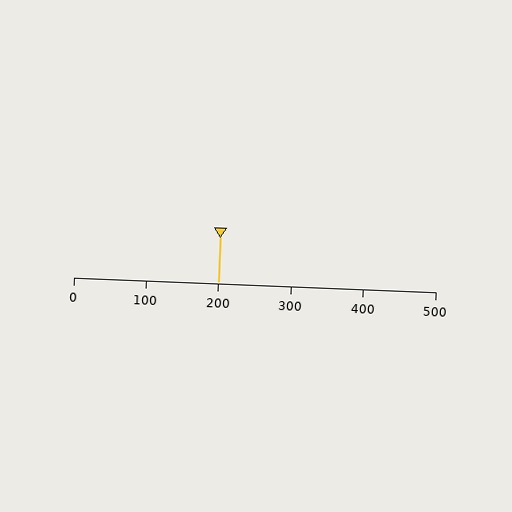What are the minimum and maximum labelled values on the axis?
The axis runs from 0 to 500.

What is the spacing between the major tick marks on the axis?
The major ticks are spaced 100 apart.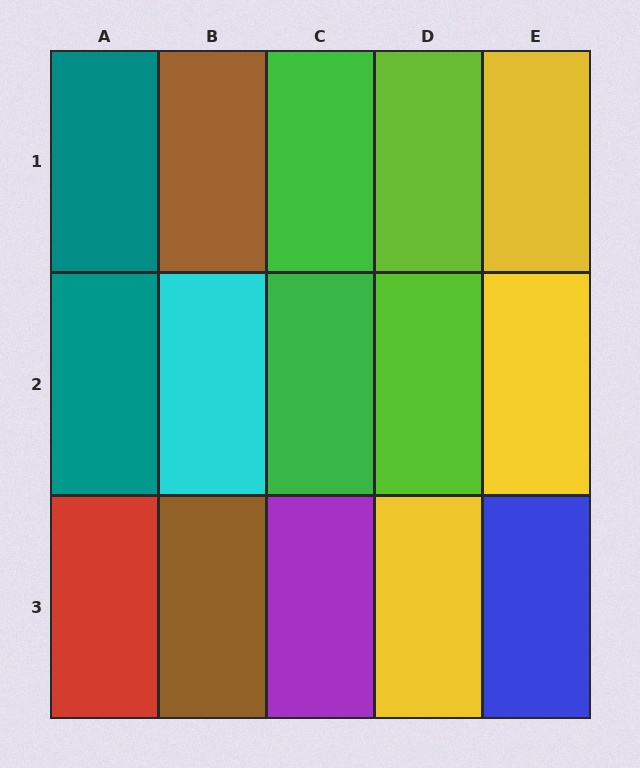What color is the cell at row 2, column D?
Lime.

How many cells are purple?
1 cell is purple.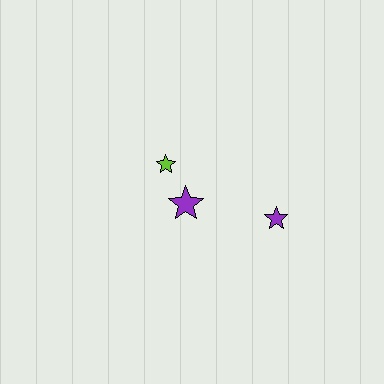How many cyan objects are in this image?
There are no cyan objects.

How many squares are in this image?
There are no squares.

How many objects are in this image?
There are 3 objects.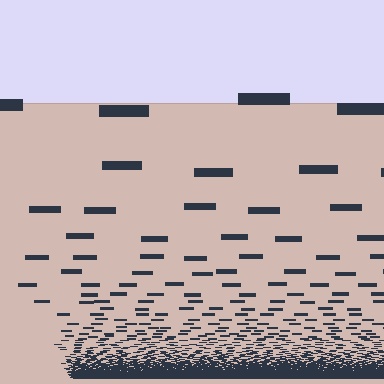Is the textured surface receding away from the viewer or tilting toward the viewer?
The surface appears to tilt toward the viewer. Texture elements get larger and sparser toward the top.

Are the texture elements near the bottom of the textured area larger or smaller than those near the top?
Smaller. The gradient is inverted — elements near the bottom are smaller and denser.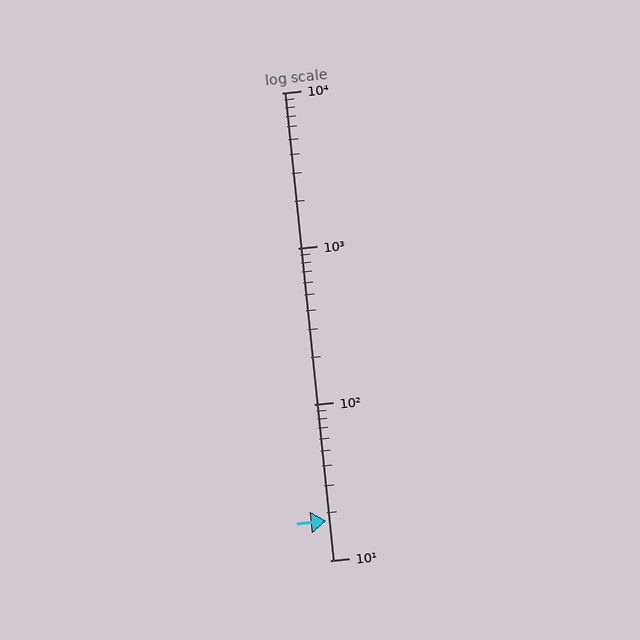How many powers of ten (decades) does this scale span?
The scale spans 3 decades, from 10 to 10000.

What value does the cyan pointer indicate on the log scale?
The pointer indicates approximately 18.